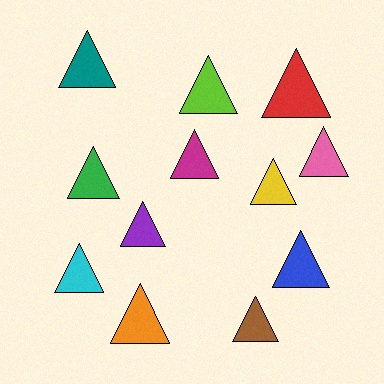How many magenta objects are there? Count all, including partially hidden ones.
There is 1 magenta object.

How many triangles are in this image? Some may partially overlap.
There are 12 triangles.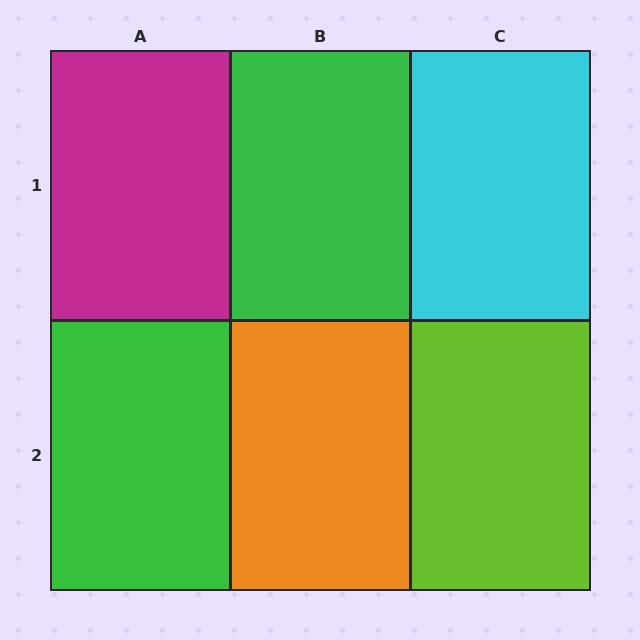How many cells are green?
2 cells are green.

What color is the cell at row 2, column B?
Orange.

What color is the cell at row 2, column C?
Lime.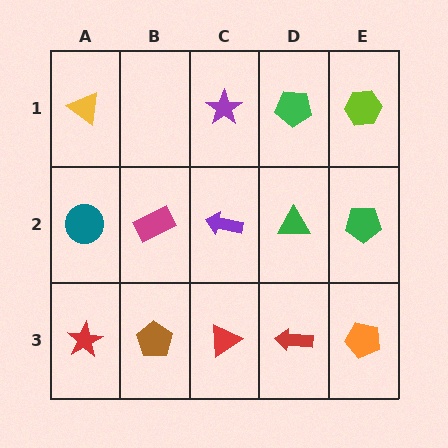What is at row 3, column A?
A red star.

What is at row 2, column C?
A purple arrow.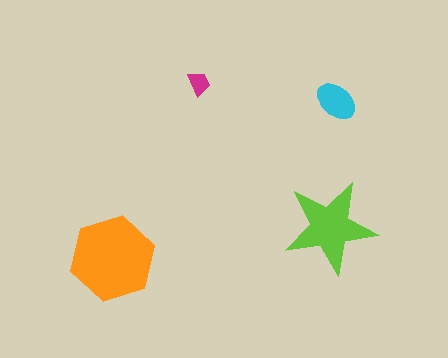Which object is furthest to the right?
The cyan ellipse is rightmost.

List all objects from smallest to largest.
The magenta trapezoid, the cyan ellipse, the lime star, the orange hexagon.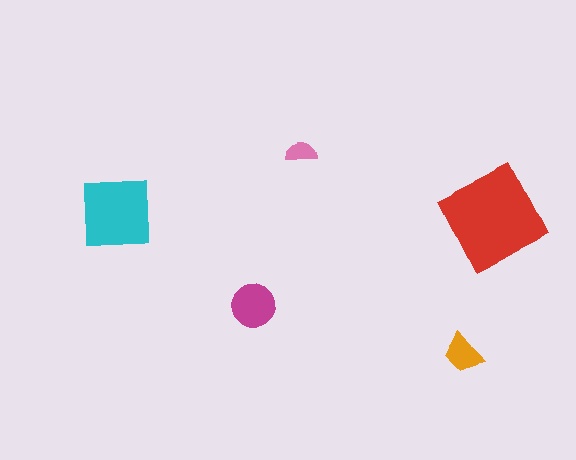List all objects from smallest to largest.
The pink semicircle, the orange trapezoid, the magenta circle, the cyan square, the red diamond.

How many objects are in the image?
There are 5 objects in the image.